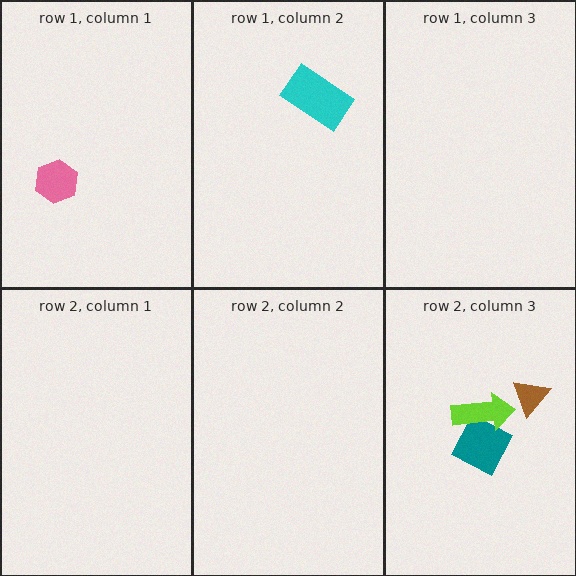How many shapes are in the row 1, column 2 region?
1.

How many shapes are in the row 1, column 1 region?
1.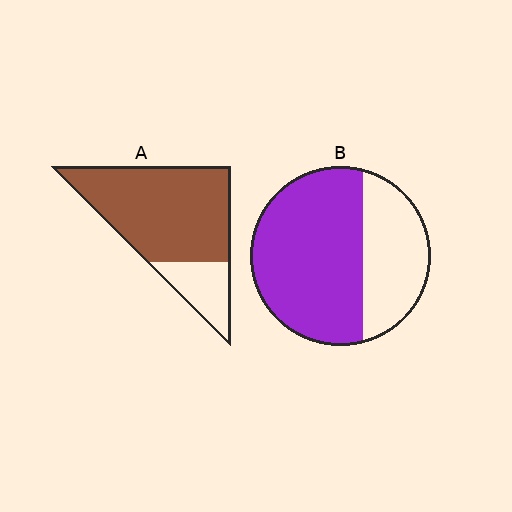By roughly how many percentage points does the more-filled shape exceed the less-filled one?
By roughly 10 percentage points (A over B).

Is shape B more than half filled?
Yes.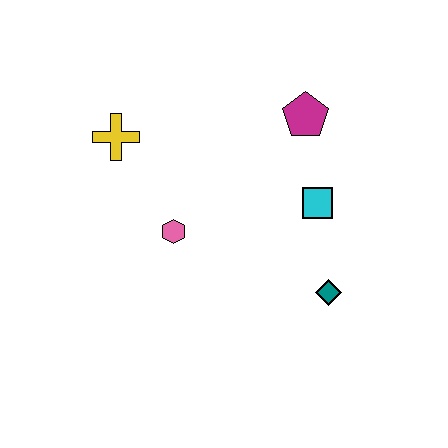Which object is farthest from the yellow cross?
The teal diamond is farthest from the yellow cross.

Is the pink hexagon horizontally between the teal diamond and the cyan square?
No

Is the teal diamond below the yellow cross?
Yes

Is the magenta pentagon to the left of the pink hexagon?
No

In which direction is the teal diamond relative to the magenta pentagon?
The teal diamond is below the magenta pentagon.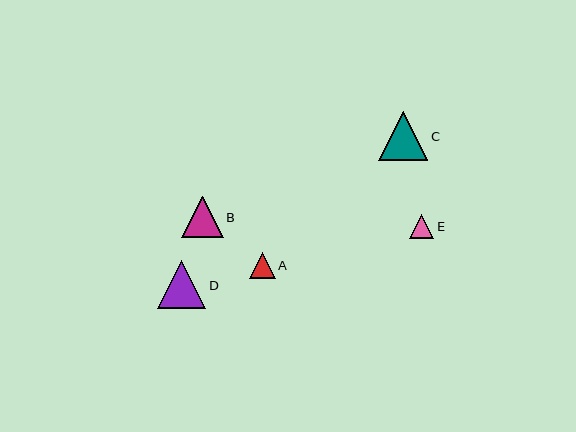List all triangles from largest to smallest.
From largest to smallest: C, D, B, A, E.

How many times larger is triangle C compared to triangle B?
Triangle C is approximately 1.2 times the size of triangle B.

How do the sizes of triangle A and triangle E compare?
Triangle A and triangle E are approximately the same size.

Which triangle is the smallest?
Triangle E is the smallest with a size of approximately 24 pixels.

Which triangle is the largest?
Triangle C is the largest with a size of approximately 49 pixels.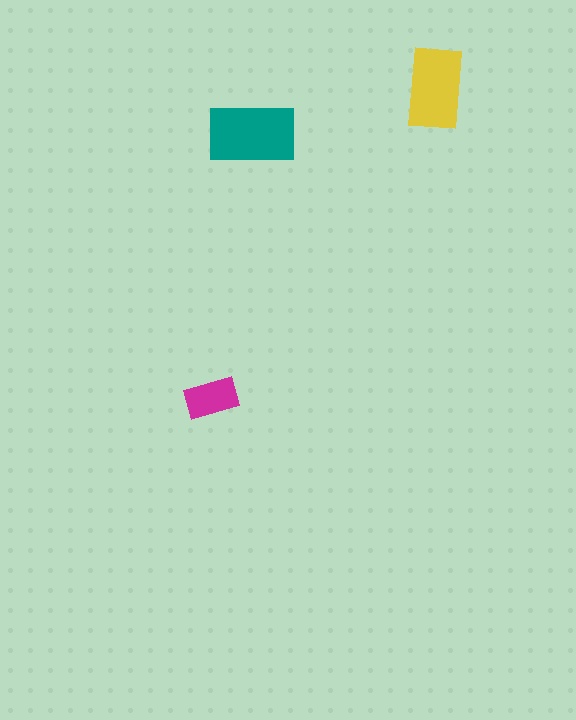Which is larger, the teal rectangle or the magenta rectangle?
The teal one.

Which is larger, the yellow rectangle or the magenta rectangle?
The yellow one.